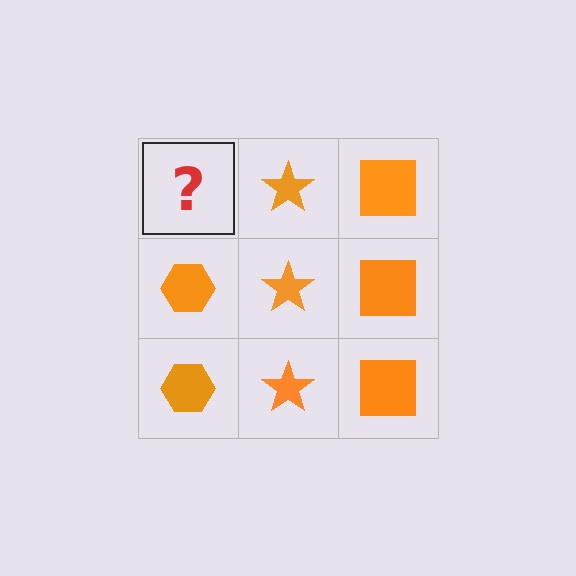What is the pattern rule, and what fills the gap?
The rule is that each column has a consistent shape. The gap should be filled with an orange hexagon.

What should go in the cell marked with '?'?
The missing cell should contain an orange hexagon.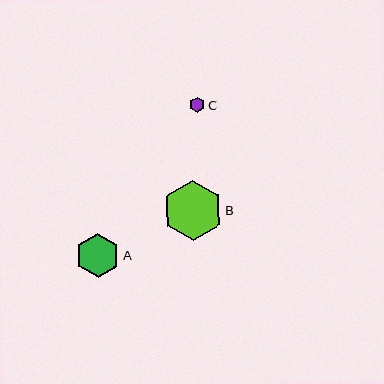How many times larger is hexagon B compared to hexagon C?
Hexagon B is approximately 3.9 times the size of hexagon C.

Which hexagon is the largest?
Hexagon B is the largest with a size of approximately 59 pixels.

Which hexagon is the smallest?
Hexagon C is the smallest with a size of approximately 15 pixels.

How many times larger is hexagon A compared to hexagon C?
Hexagon A is approximately 2.9 times the size of hexagon C.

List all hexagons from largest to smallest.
From largest to smallest: B, A, C.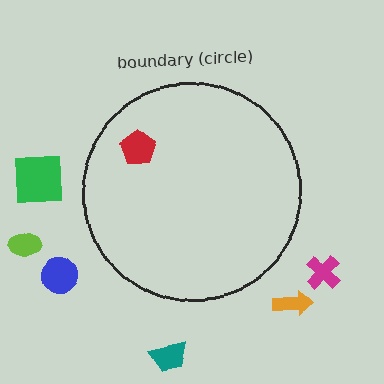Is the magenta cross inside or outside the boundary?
Outside.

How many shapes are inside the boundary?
1 inside, 6 outside.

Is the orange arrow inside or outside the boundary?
Outside.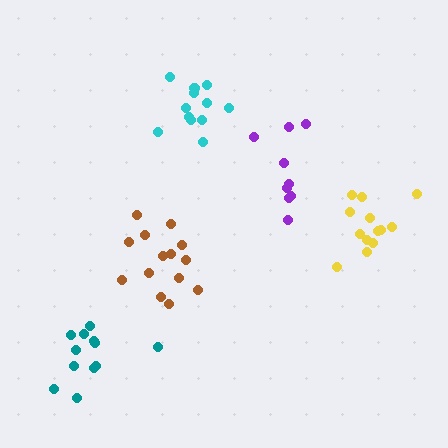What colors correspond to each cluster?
The clusters are colored: purple, teal, yellow, brown, cyan.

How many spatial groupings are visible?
There are 5 spatial groupings.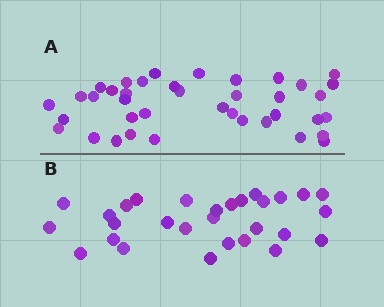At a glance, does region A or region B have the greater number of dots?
Region A (the top region) has more dots.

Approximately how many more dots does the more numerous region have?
Region A has roughly 10 or so more dots than region B.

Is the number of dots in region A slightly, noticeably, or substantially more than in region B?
Region A has noticeably more, but not dramatically so. The ratio is roughly 1.3 to 1.